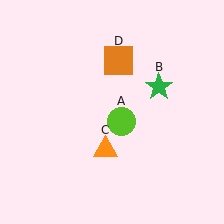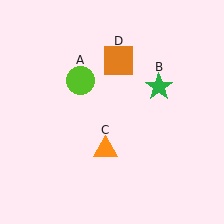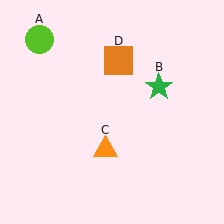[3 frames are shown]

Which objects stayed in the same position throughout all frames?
Green star (object B) and orange triangle (object C) and orange square (object D) remained stationary.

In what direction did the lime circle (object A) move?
The lime circle (object A) moved up and to the left.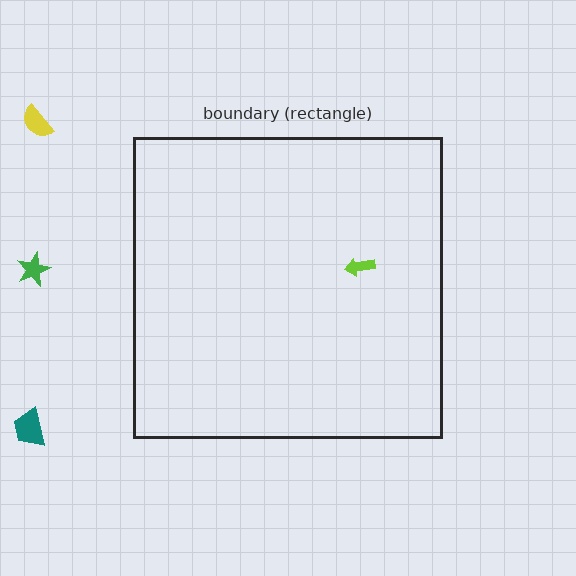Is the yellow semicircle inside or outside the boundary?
Outside.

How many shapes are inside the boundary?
1 inside, 3 outside.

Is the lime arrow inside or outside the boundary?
Inside.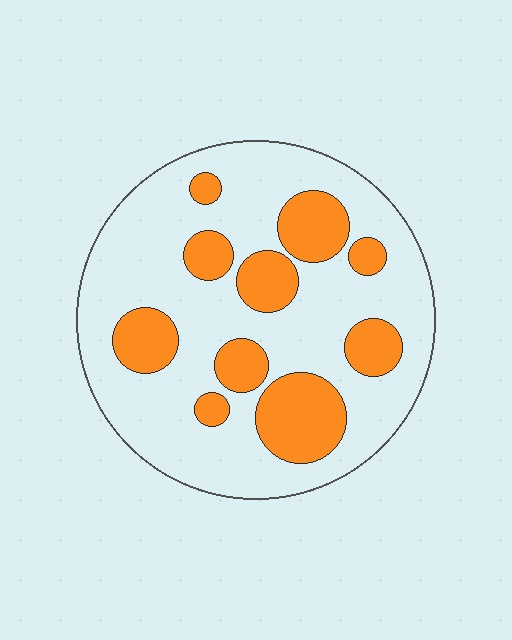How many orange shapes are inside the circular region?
10.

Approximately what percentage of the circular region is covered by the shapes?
Approximately 25%.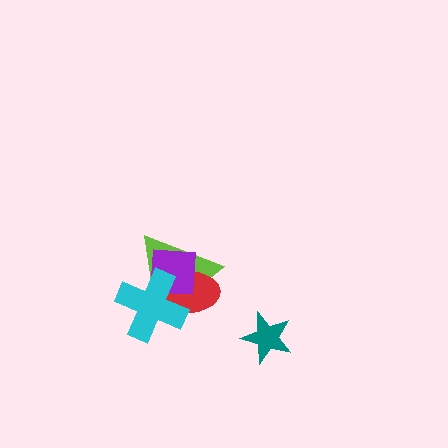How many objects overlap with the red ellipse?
3 objects overlap with the red ellipse.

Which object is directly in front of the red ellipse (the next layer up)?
The purple square is directly in front of the red ellipse.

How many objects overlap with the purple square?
3 objects overlap with the purple square.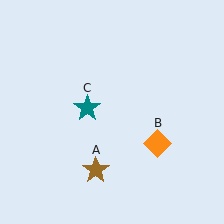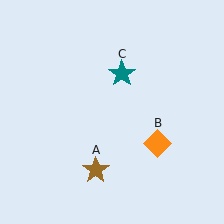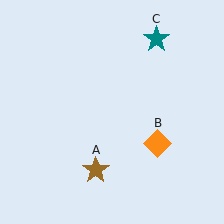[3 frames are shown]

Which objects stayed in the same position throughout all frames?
Brown star (object A) and orange diamond (object B) remained stationary.